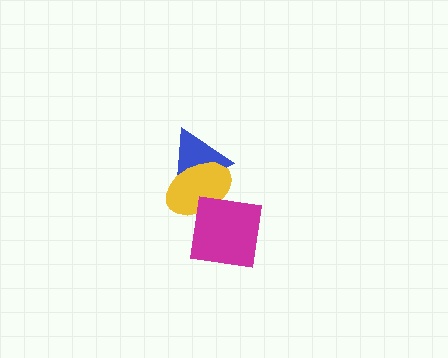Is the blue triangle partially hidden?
Yes, it is partially covered by another shape.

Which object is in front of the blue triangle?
The yellow ellipse is in front of the blue triangle.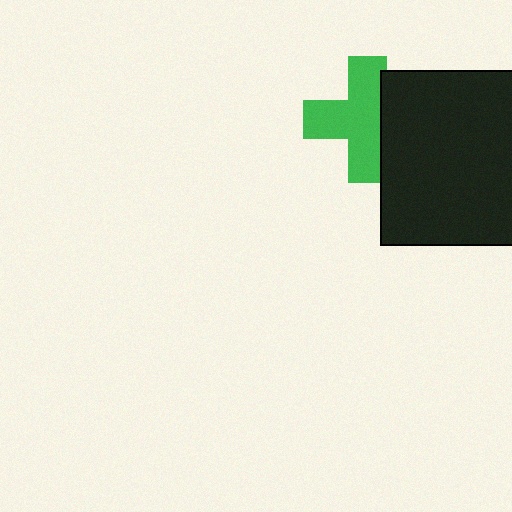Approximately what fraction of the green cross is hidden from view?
Roughly 31% of the green cross is hidden behind the black square.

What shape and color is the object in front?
The object in front is a black square.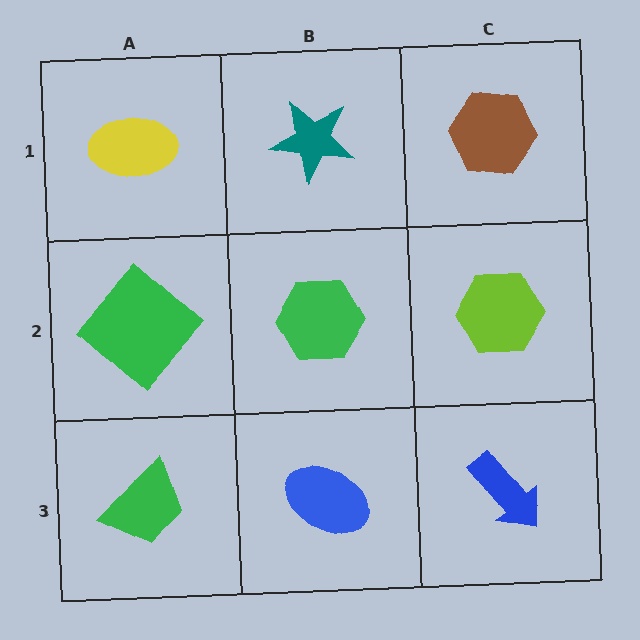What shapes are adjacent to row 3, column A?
A green diamond (row 2, column A), a blue ellipse (row 3, column B).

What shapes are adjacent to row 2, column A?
A yellow ellipse (row 1, column A), a green trapezoid (row 3, column A), a green hexagon (row 2, column B).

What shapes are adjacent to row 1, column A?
A green diamond (row 2, column A), a teal star (row 1, column B).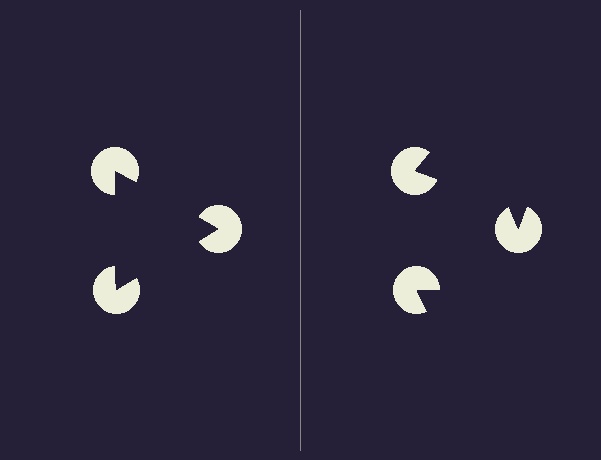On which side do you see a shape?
An illusory triangle appears on the left side. On the right side the wedge cuts are rotated, so no coherent shape forms.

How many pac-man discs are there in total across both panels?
6 — 3 on each side.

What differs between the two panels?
The pac-man discs are positioned identically on both sides; only the wedge orientations differ. On the left they align to a triangle; on the right they are misaligned.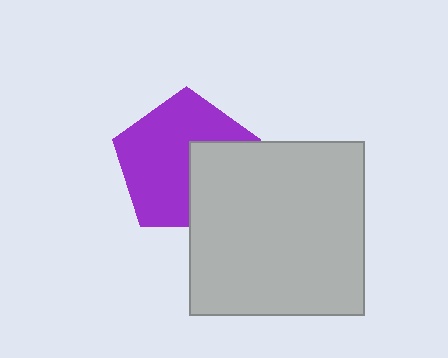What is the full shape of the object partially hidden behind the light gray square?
The partially hidden object is a purple pentagon.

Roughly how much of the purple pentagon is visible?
Most of it is visible (roughly 66%).